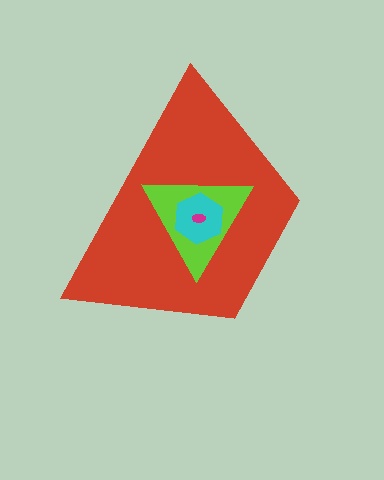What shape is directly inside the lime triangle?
The cyan hexagon.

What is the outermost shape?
The red trapezoid.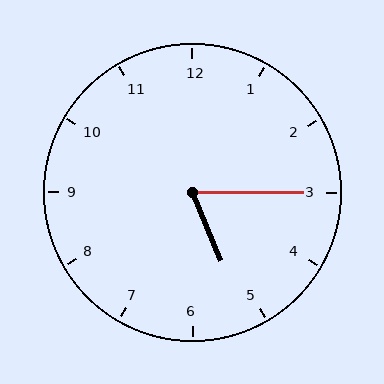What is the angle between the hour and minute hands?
Approximately 68 degrees.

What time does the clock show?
5:15.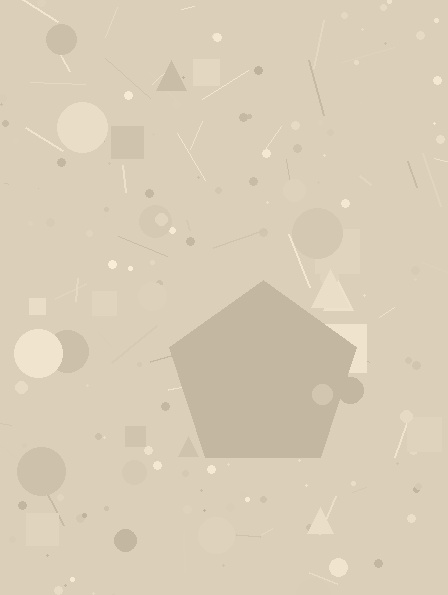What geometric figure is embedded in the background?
A pentagon is embedded in the background.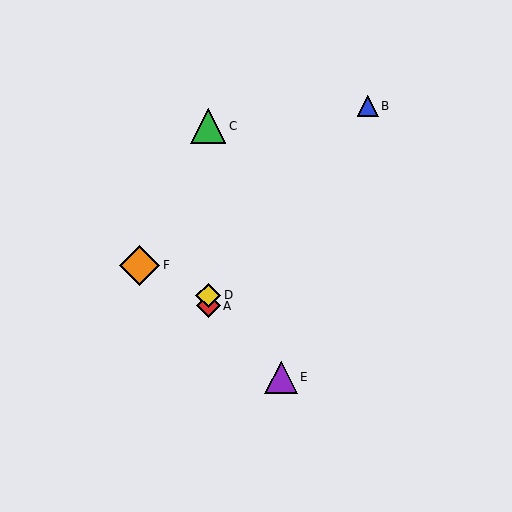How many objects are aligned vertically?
3 objects (A, C, D) are aligned vertically.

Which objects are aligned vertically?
Objects A, C, D are aligned vertically.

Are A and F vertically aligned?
No, A is at x≈208 and F is at x≈140.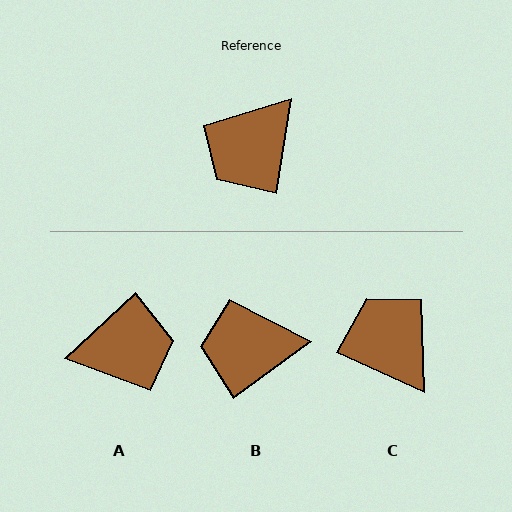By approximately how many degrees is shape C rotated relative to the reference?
Approximately 105 degrees clockwise.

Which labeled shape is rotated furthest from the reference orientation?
A, about 142 degrees away.